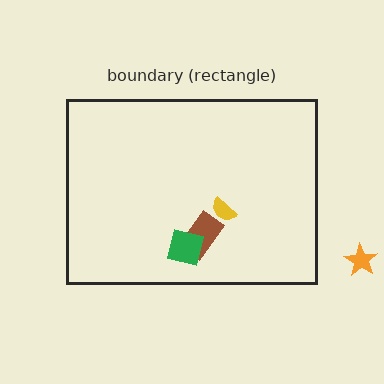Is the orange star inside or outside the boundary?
Outside.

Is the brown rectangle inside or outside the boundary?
Inside.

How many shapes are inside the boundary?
3 inside, 1 outside.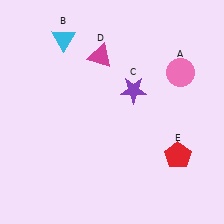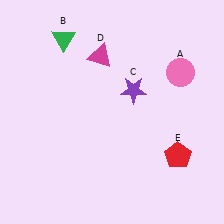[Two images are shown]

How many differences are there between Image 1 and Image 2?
There is 1 difference between the two images.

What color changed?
The triangle (B) changed from cyan in Image 1 to green in Image 2.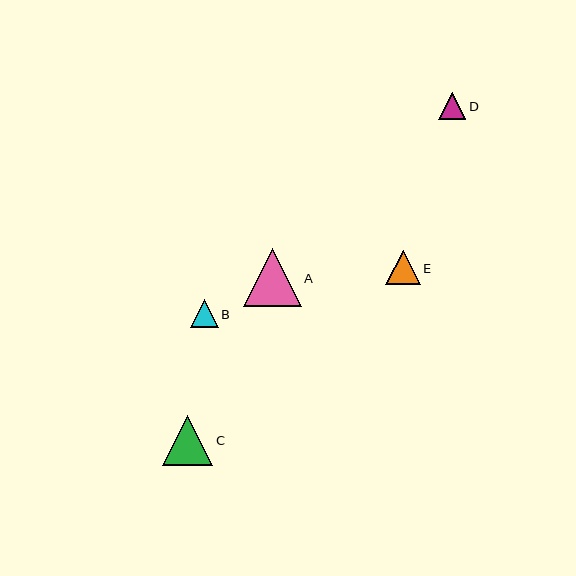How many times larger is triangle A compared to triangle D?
Triangle A is approximately 2.2 times the size of triangle D.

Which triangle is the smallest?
Triangle D is the smallest with a size of approximately 27 pixels.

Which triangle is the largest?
Triangle A is the largest with a size of approximately 58 pixels.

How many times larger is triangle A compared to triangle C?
Triangle A is approximately 1.2 times the size of triangle C.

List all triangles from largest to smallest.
From largest to smallest: A, C, E, B, D.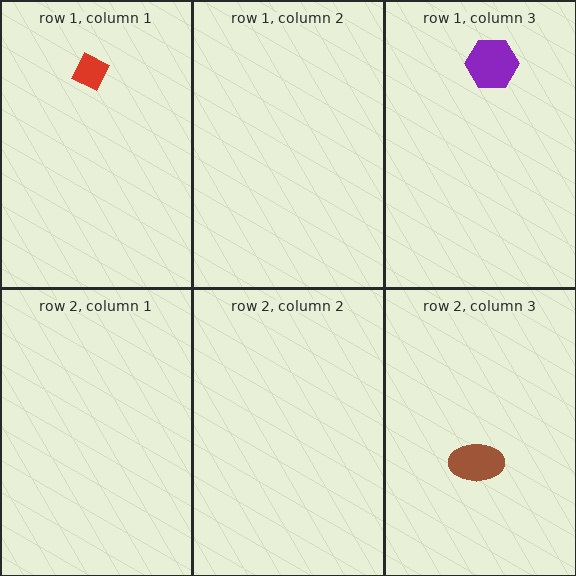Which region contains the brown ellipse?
The row 2, column 3 region.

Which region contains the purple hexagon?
The row 1, column 3 region.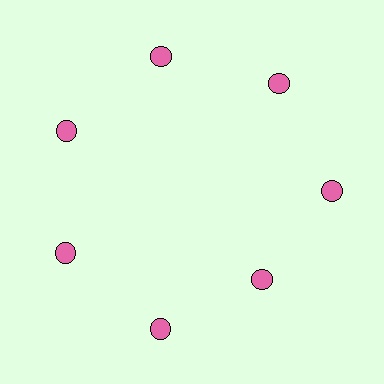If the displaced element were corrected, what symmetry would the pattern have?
It would have 7-fold rotational symmetry — the pattern would map onto itself every 51 degrees.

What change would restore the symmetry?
The symmetry would be restored by moving it outward, back onto the ring so that all 7 circles sit at equal angles and equal distance from the center.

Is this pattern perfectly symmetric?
No. The 7 pink circles are arranged in a ring, but one element near the 5 o'clock position is pulled inward toward the center, breaking the 7-fold rotational symmetry.